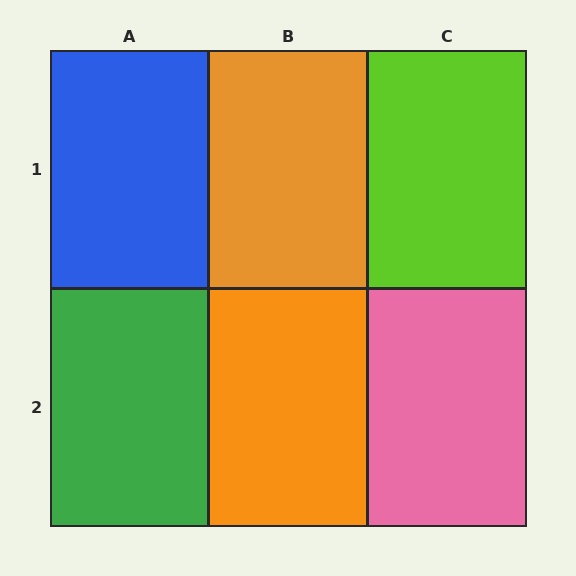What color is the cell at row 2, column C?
Pink.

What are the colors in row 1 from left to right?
Blue, orange, lime.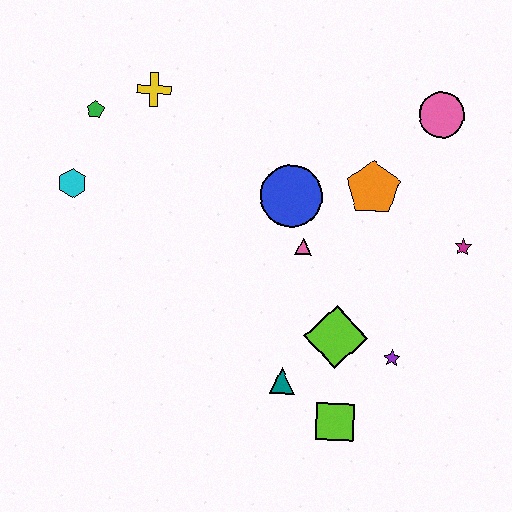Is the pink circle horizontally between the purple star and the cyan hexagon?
No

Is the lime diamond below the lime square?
No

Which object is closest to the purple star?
The lime diamond is closest to the purple star.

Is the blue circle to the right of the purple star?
No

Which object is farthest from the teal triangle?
The green pentagon is farthest from the teal triangle.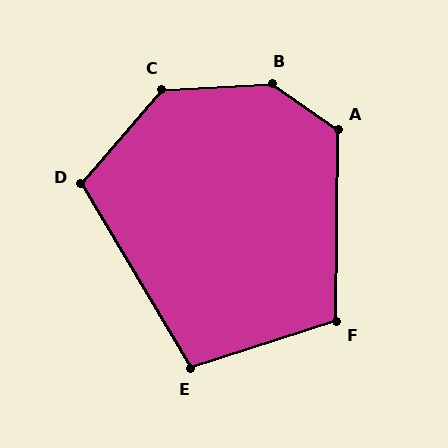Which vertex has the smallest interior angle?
E, at approximately 103 degrees.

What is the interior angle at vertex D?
Approximately 109 degrees (obtuse).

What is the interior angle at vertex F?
Approximately 109 degrees (obtuse).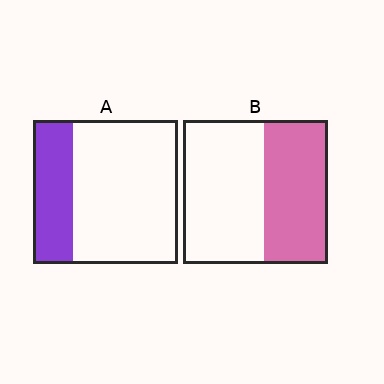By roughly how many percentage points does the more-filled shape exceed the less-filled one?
By roughly 15 percentage points (B over A).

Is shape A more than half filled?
No.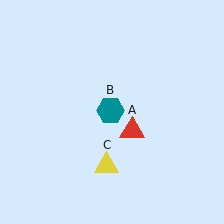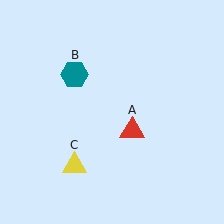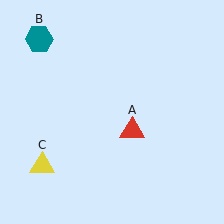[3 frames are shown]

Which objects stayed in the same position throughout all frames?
Red triangle (object A) remained stationary.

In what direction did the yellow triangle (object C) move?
The yellow triangle (object C) moved left.